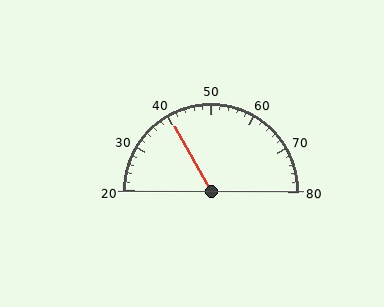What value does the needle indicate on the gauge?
The needle indicates approximately 40.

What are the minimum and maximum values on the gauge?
The gauge ranges from 20 to 80.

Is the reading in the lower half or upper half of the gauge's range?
The reading is in the lower half of the range (20 to 80).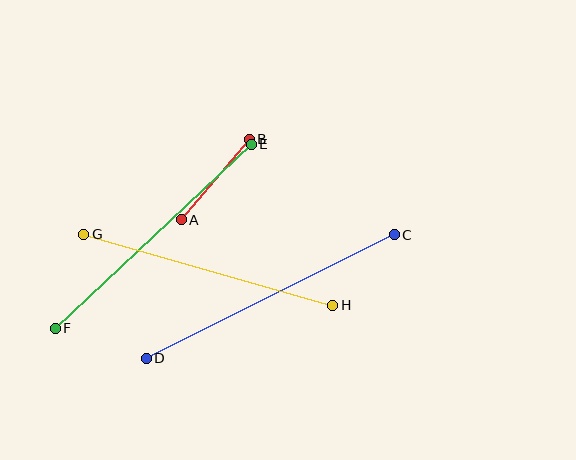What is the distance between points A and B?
The distance is approximately 106 pixels.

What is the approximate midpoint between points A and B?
The midpoint is at approximately (215, 179) pixels.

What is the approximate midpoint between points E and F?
The midpoint is at approximately (153, 236) pixels.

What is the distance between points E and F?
The distance is approximately 269 pixels.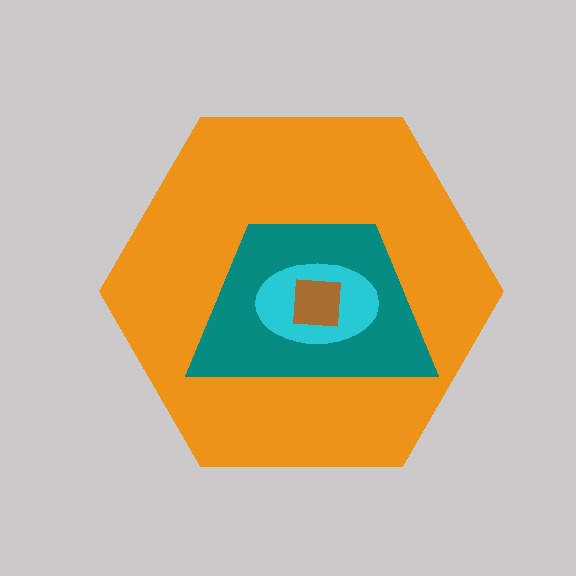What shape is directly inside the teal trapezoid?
The cyan ellipse.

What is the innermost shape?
The brown square.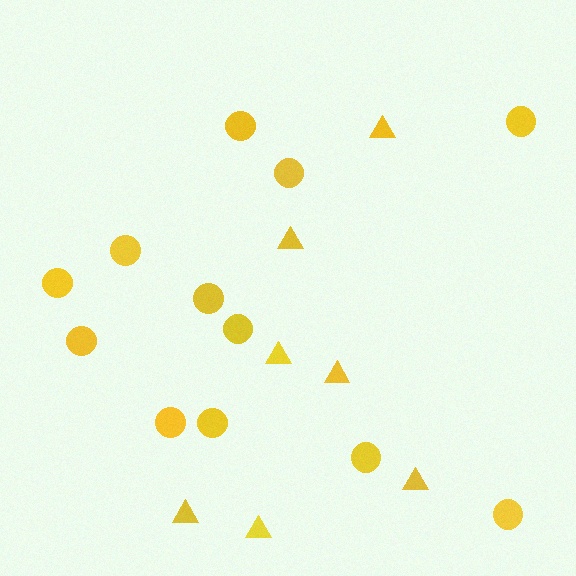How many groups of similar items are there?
There are 2 groups: one group of triangles (7) and one group of circles (12).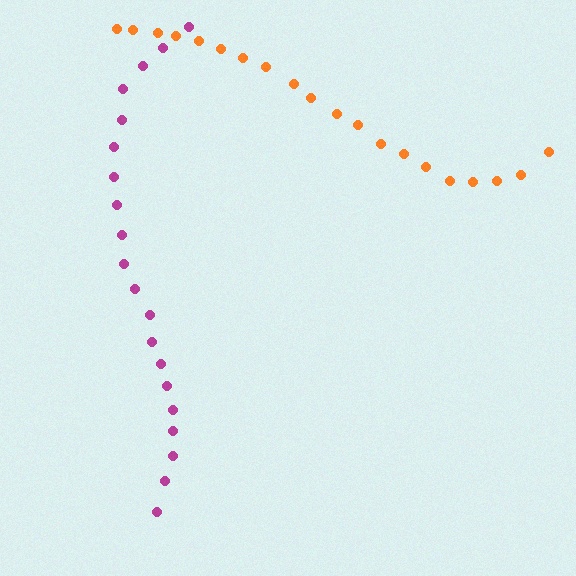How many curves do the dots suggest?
There are 2 distinct paths.